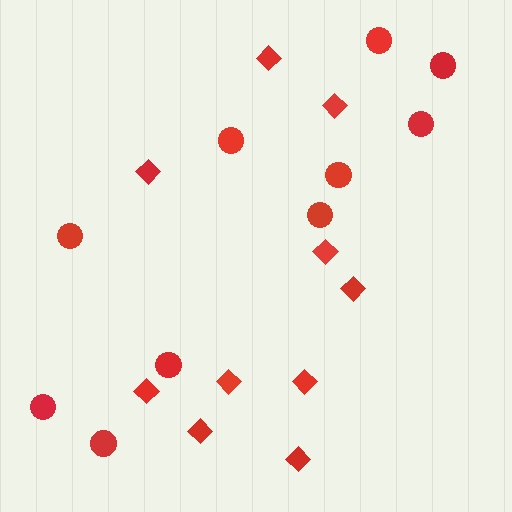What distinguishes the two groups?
There are 2 groups: one group of diamonds (10) and one group of circles (10).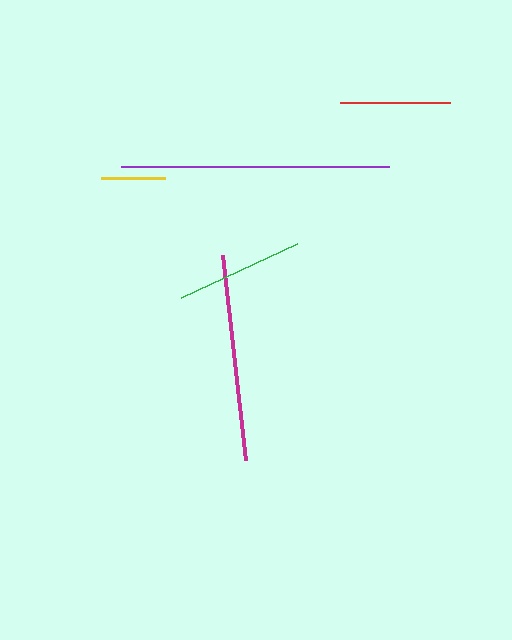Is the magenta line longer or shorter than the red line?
The magenta line is longer than the red line.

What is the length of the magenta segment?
The magenta segment is approximately 206 pixels long.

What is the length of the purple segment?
The purple segment is approximately 268 pixels long.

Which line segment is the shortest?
The yellow line is the shortest at approximately 65 pixels.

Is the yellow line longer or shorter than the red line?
The red line is longer than the yellow line.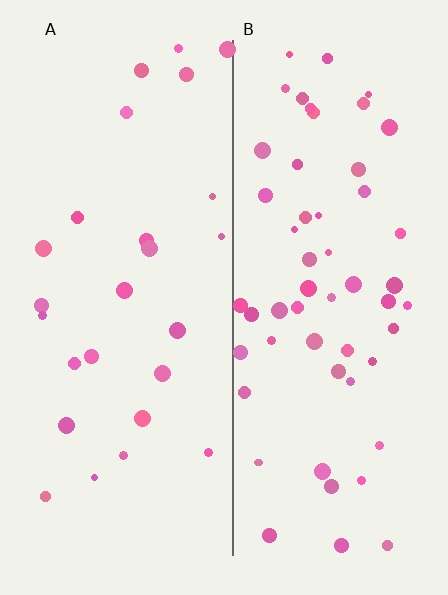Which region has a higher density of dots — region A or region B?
B (the right).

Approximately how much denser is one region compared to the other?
Approximately 2.2× — region B over region A.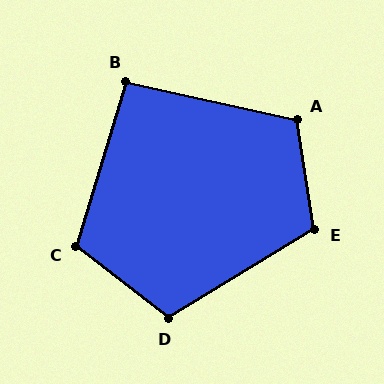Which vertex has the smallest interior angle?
B, at approximately 95 degrees.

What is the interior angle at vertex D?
Approximately 111 degrees (obtuse).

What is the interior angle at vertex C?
Approximately 111 degrees (obtuse).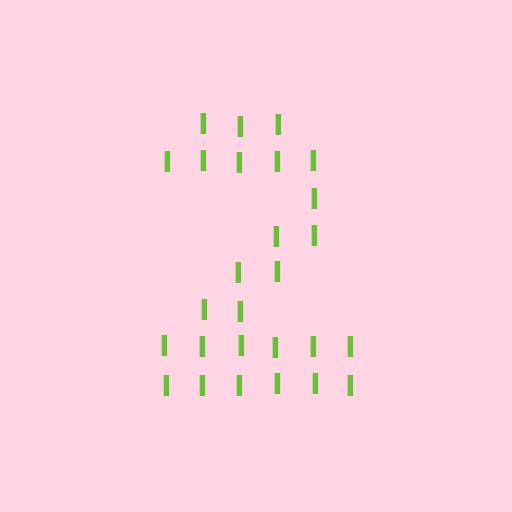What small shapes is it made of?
It is made of small letter I's.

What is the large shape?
The large shape is the digit 2.